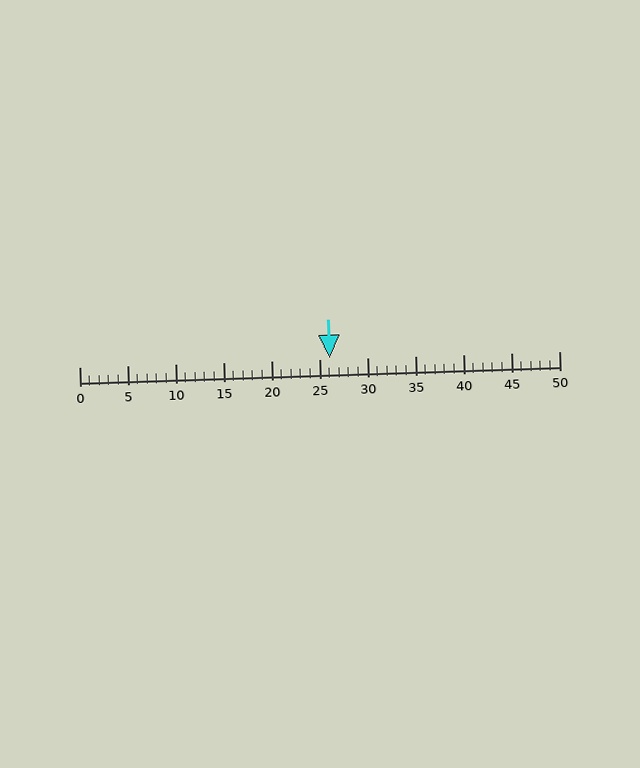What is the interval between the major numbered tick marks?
The major tick marks are spaced 5 units apart.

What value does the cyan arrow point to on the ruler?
The cyan arrow points to approximately 26.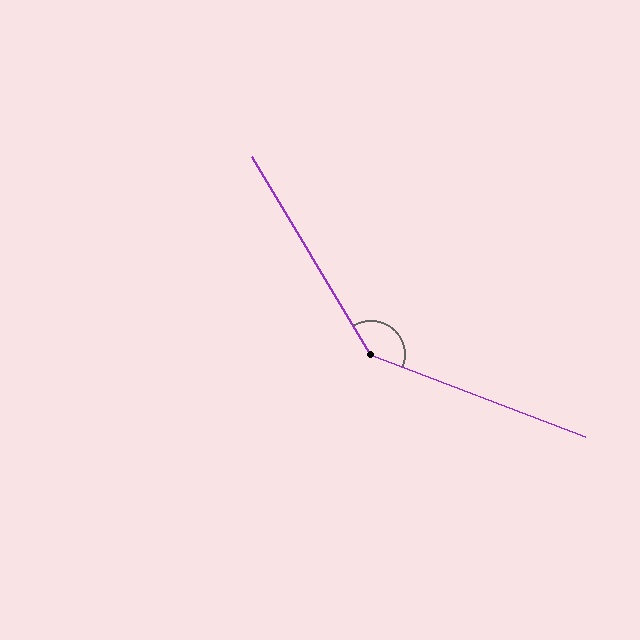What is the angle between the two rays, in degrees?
Approximately 142 degrees.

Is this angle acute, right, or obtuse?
It is obtuse.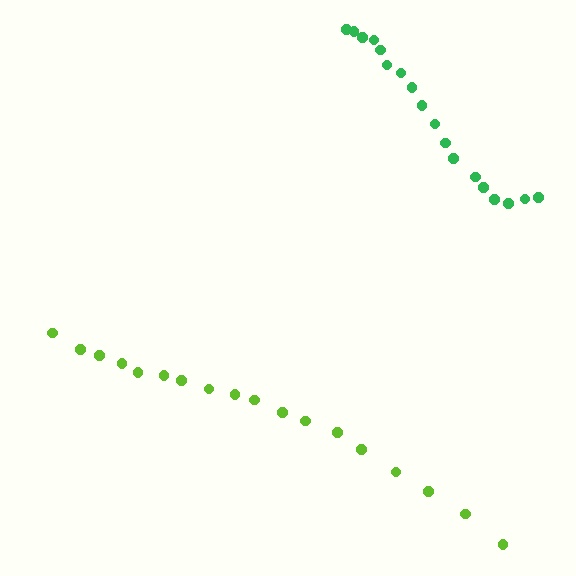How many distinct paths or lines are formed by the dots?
There are 2 distinct paths.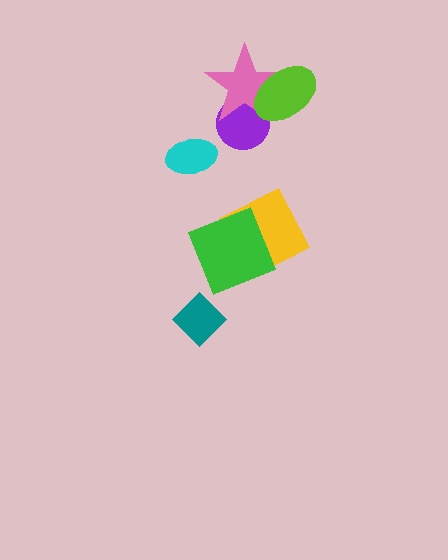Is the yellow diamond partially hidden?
Yes, it is partially covered by another shape.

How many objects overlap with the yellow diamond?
1 object overlaps with the yellow diamond.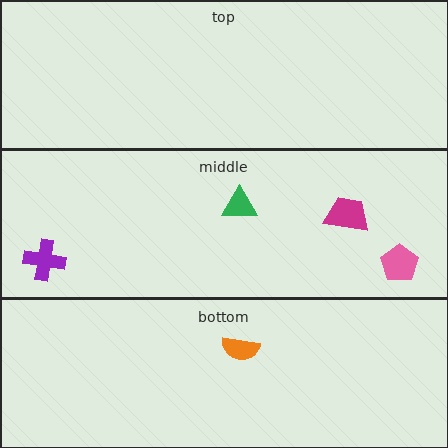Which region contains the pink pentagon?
The middle region.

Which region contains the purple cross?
The middle region.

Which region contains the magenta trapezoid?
The middle region.